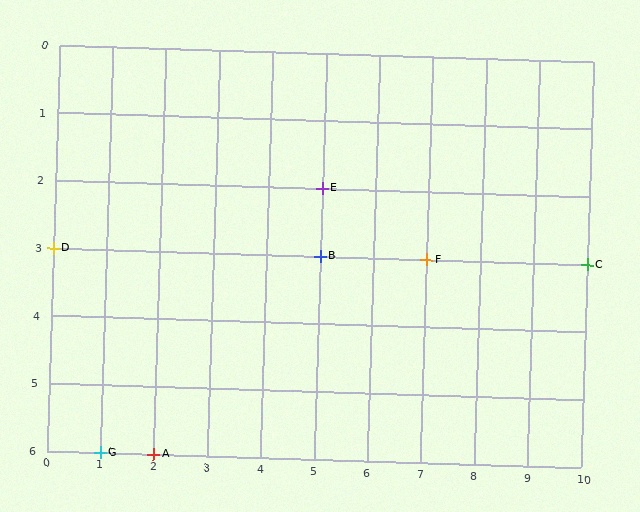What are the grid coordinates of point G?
Point G is at grid coordinates (1, 6).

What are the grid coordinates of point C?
Point C is at grid coordinates (10, 3).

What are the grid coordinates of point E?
Point E is at grid coordinates (5, 2).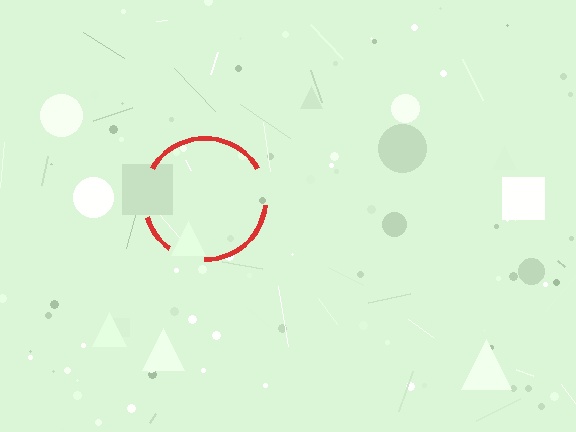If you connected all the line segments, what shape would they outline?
They would outline a circle.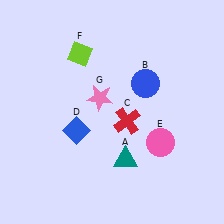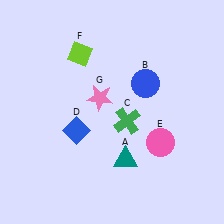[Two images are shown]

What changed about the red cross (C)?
In Image 1, C is red. In Image 2, it changed to green.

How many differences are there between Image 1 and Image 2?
There is 1 difference between the two images.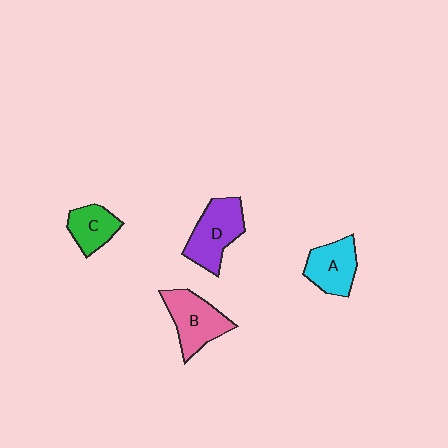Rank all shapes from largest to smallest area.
From largest to smallest: D (purple), B (pink), A (cyan), C (green).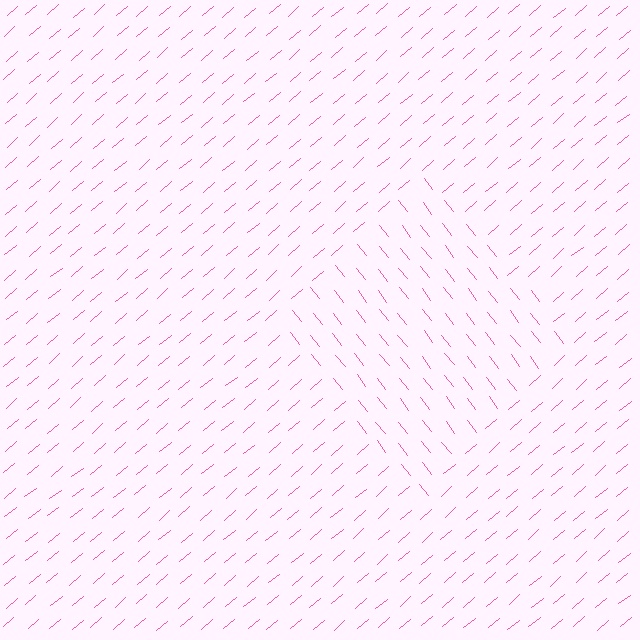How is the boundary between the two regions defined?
The boundary is defined purely by a change in line orientation (approximately 88 degrees difference). All lines are the same color and thickness.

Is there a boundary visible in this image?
Yes, there is a texture boundary formed by a change in line orientation.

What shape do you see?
I see a diamond.